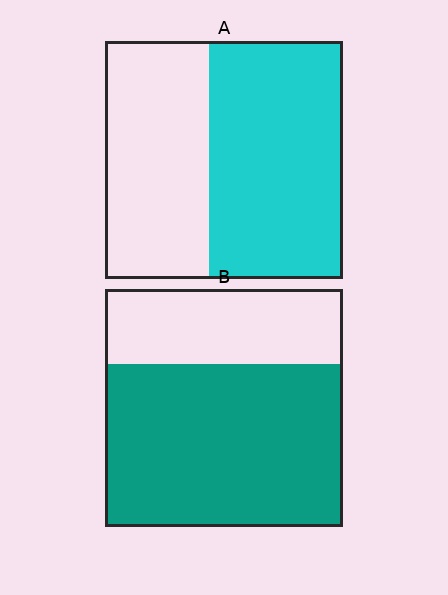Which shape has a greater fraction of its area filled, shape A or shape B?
Shape B.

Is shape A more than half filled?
Yes.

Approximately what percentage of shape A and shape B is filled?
A is approximately 55% and B is approximately 70%.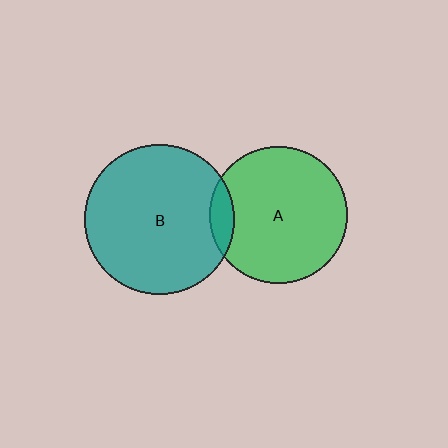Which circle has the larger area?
Circle B (teal).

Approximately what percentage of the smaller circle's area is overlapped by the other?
Approximately 10%.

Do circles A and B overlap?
Yes.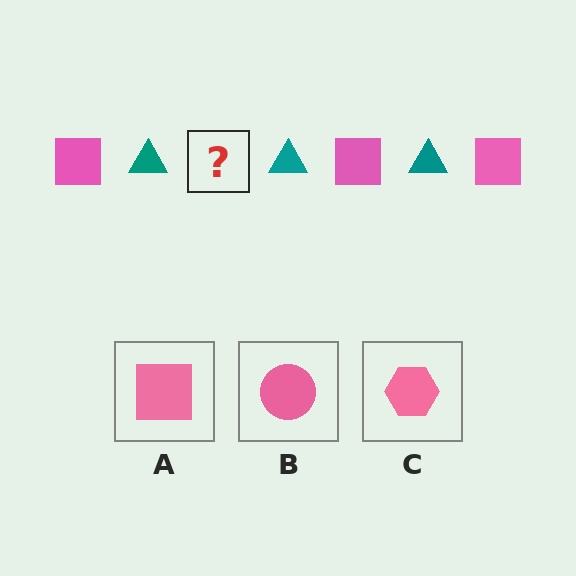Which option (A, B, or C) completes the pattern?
A.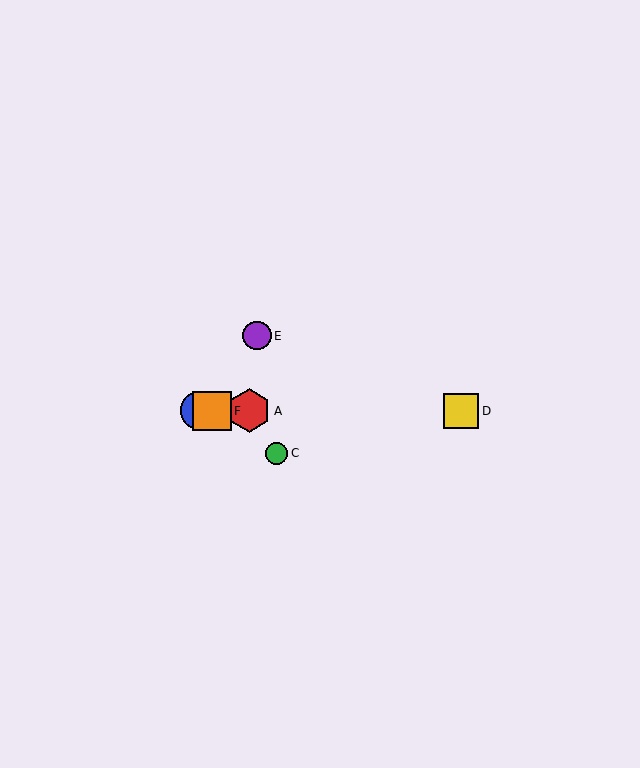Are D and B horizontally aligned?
Yes, both are at y≈411.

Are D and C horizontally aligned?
No, D is at y≈411 and C is at y≈453.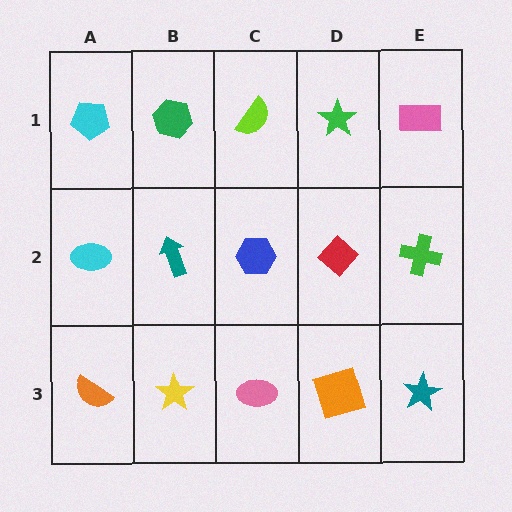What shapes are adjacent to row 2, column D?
A green star (row 1, column D), an orange square (row 3, column D), a blue hexagon (row 2, column C), a green cross (row 2, column E).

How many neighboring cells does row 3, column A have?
2.